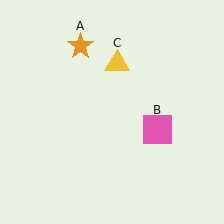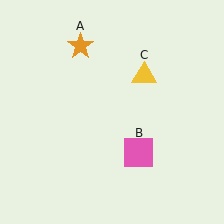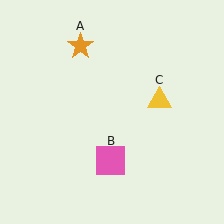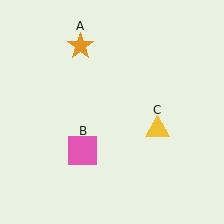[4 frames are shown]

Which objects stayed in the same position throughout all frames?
Orange star (object A) remained stationary.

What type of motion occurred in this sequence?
The pink square (object B), yellow triangle (object C) rotated clockwise around the center of the scene.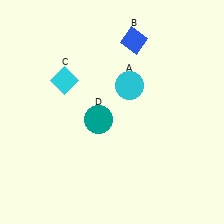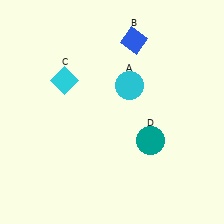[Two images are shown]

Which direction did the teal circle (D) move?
The teal circle (D) moved right.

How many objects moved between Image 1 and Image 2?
1 object moved between the two images.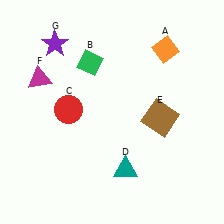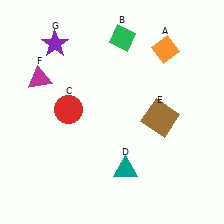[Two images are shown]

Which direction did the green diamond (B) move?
The green diamond (B) moved right.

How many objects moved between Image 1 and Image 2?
1 object moved between the two images.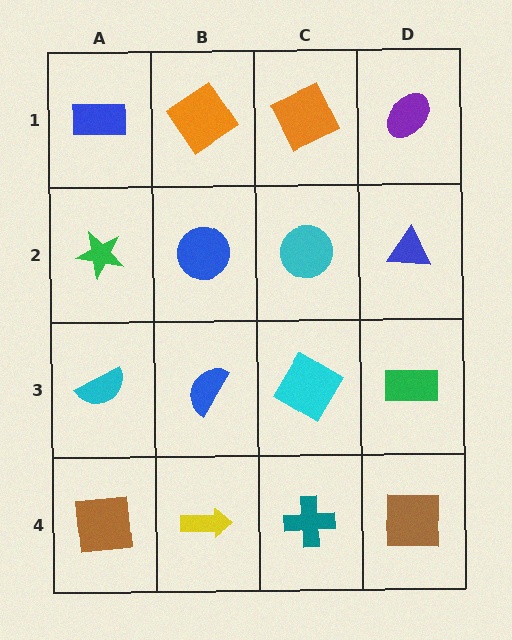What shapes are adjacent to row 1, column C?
A cyan circle (row 2, column C), an orange diamond (row 1, column B), a purple ellipse (row 1, column D).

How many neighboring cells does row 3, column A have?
3.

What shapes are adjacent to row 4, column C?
A cyan diamond (row 3, column C), a yellow arrow (row 4, column B), a brown square (row 4, column D).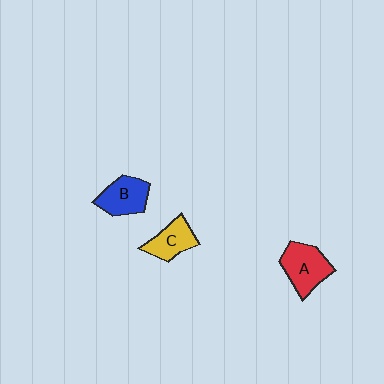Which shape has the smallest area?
Shape C (yellow).